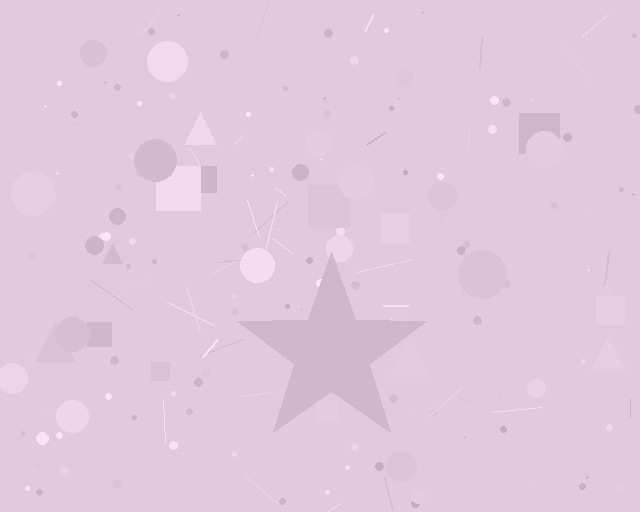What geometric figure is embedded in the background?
A star is embedded in the background.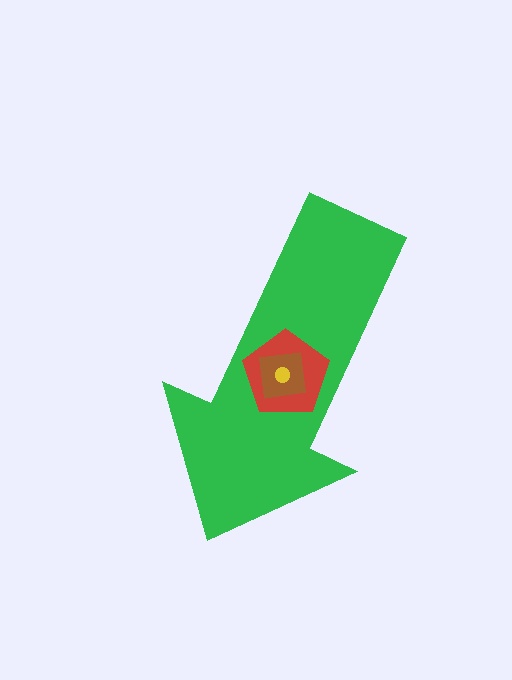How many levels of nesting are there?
4.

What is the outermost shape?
The green arrow.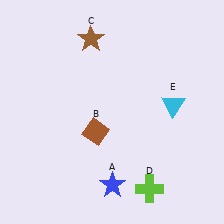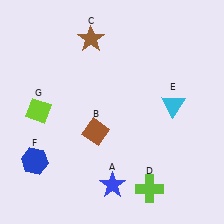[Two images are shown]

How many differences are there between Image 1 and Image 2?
There are 2 differences between the two images.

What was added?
A blue hexagon (F), a lime diamond (G) were added in Image 2.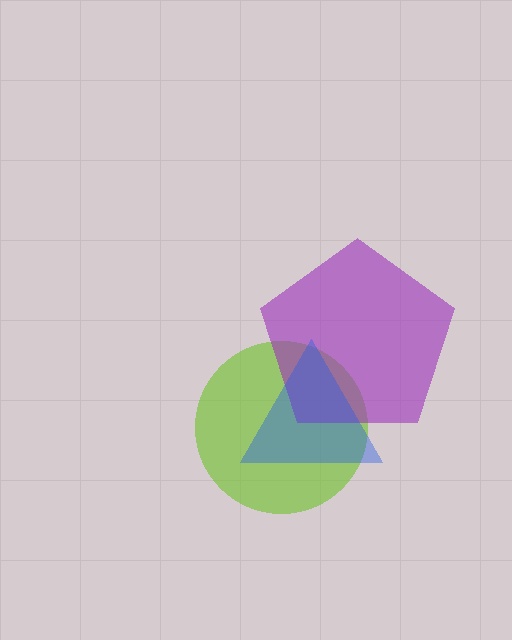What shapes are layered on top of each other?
The layered shapes are: a lime circle, a purple pentagon, a blue triangle.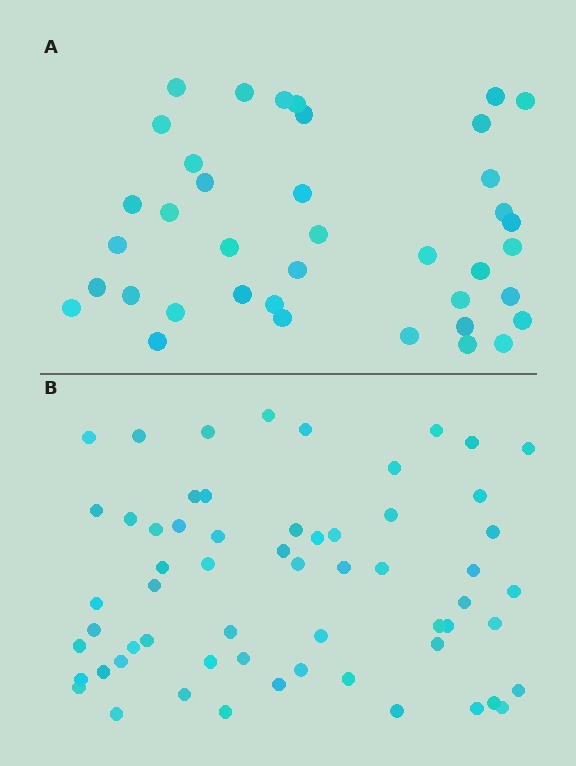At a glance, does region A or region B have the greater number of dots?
Region B (the bottom region) has more dots.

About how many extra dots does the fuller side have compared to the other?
Region B has approximately 20 more dots than region A.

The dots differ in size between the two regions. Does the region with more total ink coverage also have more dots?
No. Region A has more total ink coverage because its dots are larger, but region B actually contains more individual dots. Total area can be misleading — the number of items is what matters here.